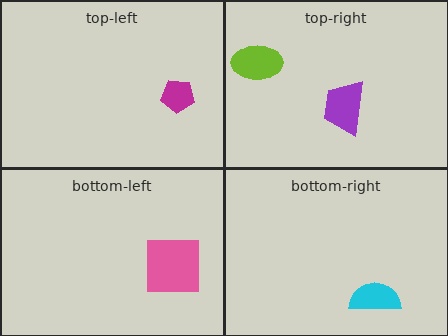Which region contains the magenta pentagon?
The top-left region.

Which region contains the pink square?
The bottom-left region.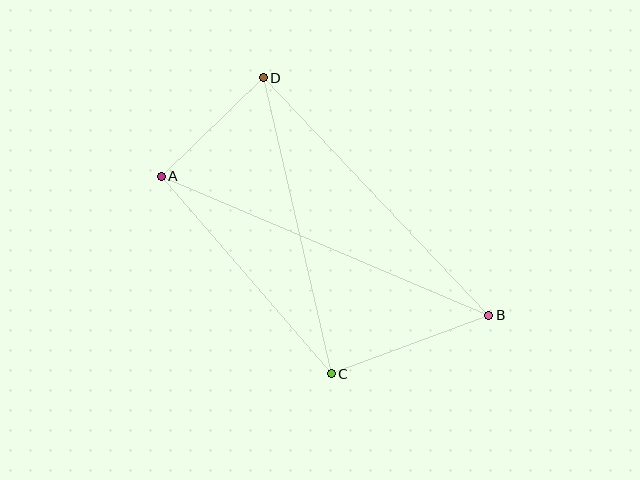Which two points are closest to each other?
Points A and D are closest to each other.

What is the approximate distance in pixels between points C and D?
The distance between C and D is approximately 304 pixels.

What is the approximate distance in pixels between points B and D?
The distance between B and D is approximately 327 pixels.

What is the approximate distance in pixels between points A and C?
The distance between A and C is approximately 261 pixels.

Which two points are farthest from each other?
Points A and B are farthest from each other.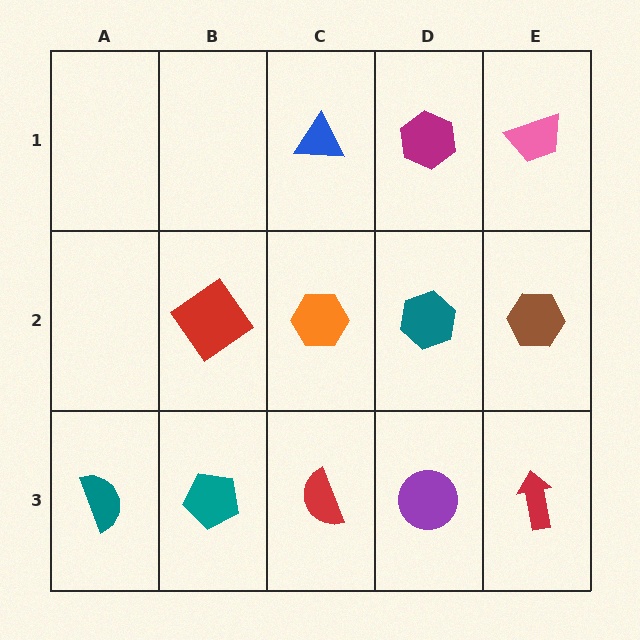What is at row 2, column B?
A red diamond.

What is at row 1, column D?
A magenta hexagon.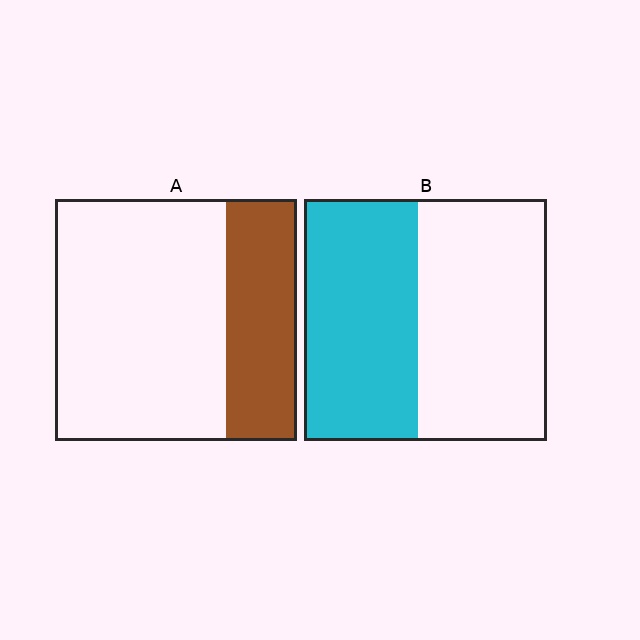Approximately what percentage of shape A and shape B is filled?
A is approximately 30% and B is approximately 45%.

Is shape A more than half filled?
No.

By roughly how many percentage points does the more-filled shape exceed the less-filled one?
By roughly 20 percentage points (B over A).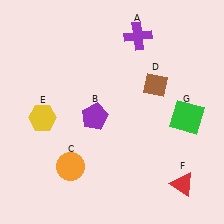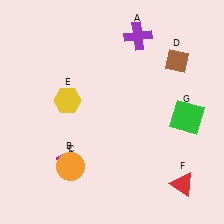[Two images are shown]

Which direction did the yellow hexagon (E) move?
The yellow hexagon (E) moved right.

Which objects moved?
The objects that moved are: the purple pentagon (B), the brown diamond (D), the yellow hexagon (E).